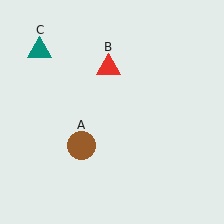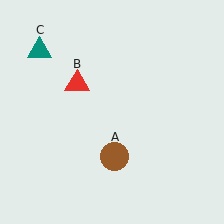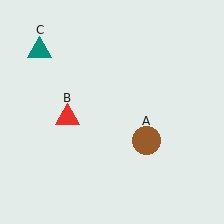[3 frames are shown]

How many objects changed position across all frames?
2 objects changed position: brown circle (object A), red triangle (object B).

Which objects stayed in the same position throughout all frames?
Teal triangle (object C) remained stationary.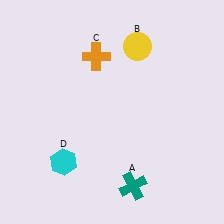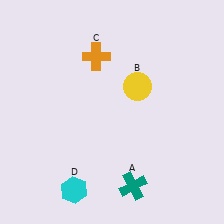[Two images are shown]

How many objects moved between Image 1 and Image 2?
2 objects moved between the two images.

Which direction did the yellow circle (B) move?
The yellow circle (B) moved down.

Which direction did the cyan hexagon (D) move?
The cyan hexagon (D) moved down.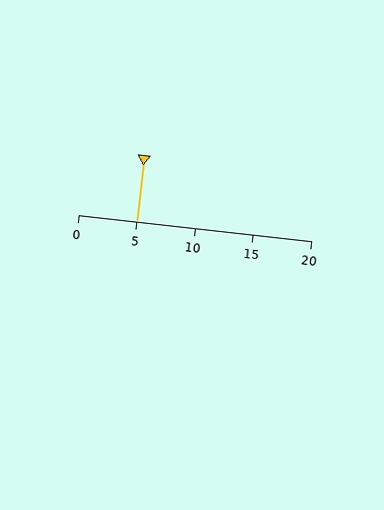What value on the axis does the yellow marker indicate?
The marker indicates approximately 5.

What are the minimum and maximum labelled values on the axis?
The axis runs from 0 to 20.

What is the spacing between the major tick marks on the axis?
The major ticks are spaced 5 apart.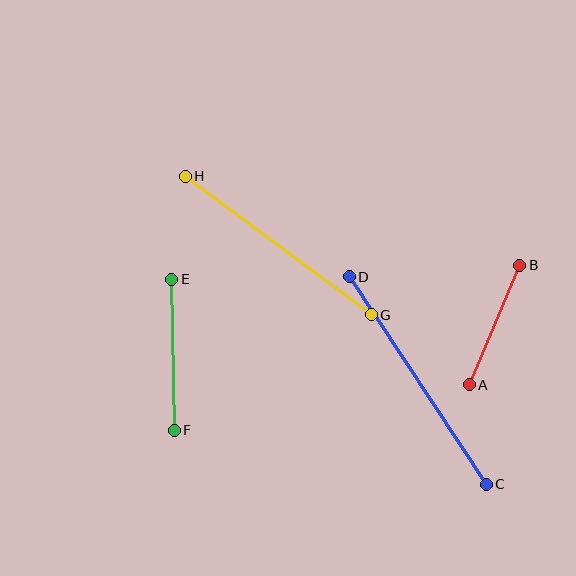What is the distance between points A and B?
The distance is approximately 130 pixels.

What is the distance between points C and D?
The distance is approximately 249 pixels.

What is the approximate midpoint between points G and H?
The midpoint is at approximately (278, 245) pixels.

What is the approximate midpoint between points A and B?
The midpoint is at approximately (494, 325) pixels.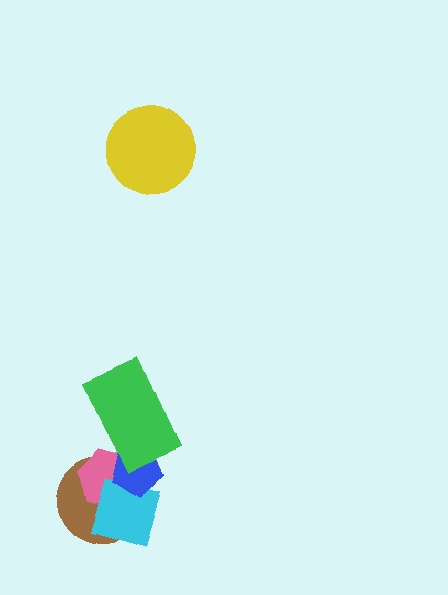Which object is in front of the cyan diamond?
The blue pentagon is in front of the cyan diamond.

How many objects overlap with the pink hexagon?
4 objects overlap with the pink hexagon.